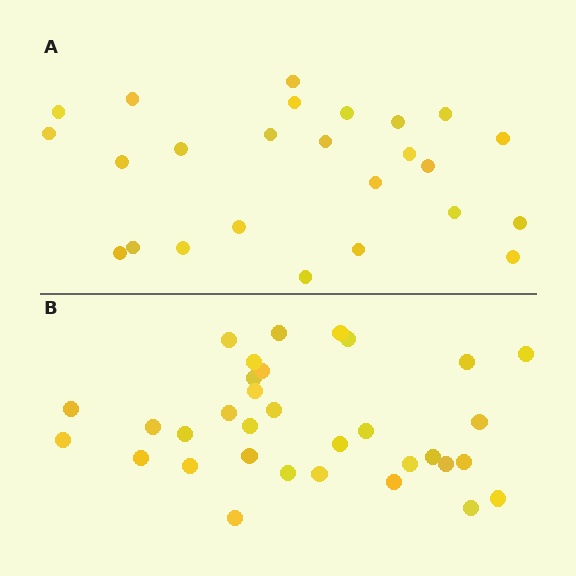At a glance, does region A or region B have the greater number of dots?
Region B (the bottom region) has more dots.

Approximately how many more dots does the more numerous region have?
Region B has roughly 8 or so more dots than region A.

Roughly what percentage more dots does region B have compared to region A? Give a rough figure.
About 30% more.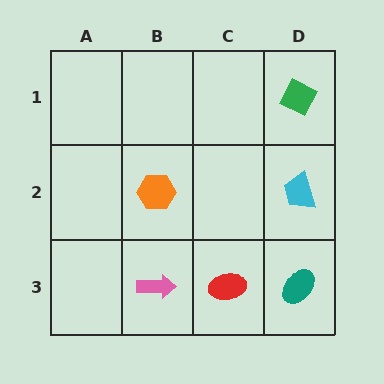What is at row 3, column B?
A pink arrow.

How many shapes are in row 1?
1 shape.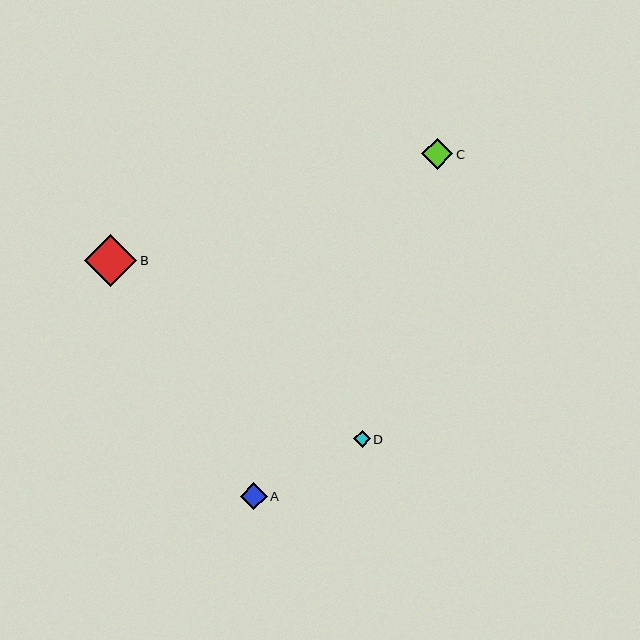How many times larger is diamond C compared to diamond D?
Diamond C is approximately 1.9 times the size of diamond D.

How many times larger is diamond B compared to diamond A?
Diamond B is approximately 1.9 times the size of diamond A.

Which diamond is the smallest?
Diamond D is the smallest with a size of approximately 16 pixels.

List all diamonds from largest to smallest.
From largest to smallest: B, C, A, D.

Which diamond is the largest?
Diamond B is the largest with a size of approximately 53 pixels.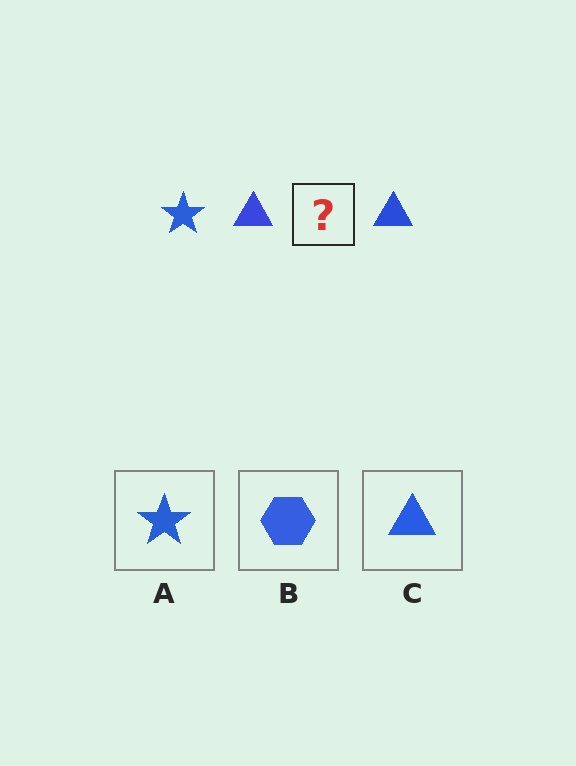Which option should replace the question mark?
Option A.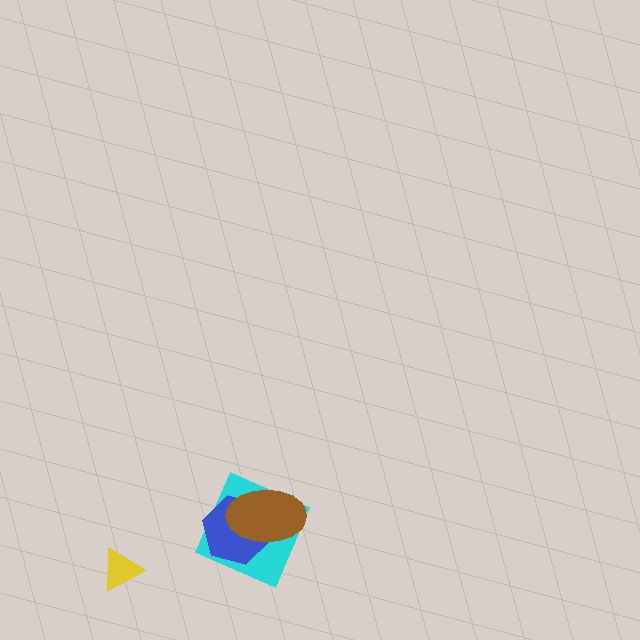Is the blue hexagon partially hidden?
Yes, it is partially covered by another shape.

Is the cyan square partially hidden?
Yes, it is partially covered by another shape.